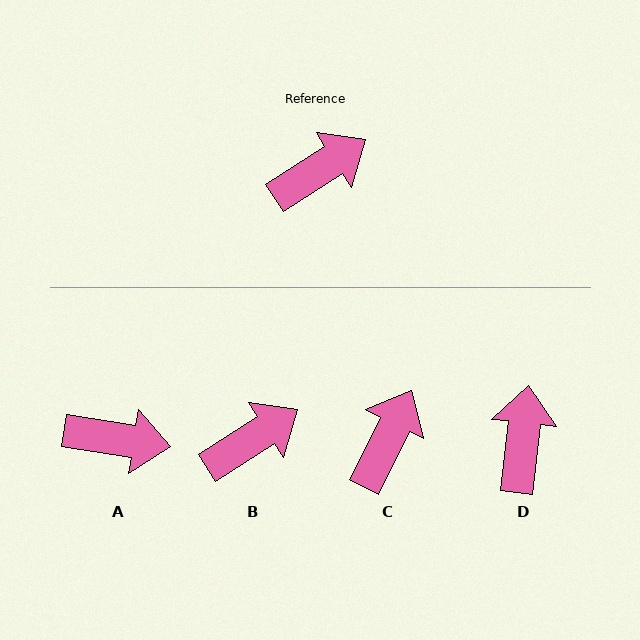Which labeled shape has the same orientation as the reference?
B.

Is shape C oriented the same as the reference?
No, it is off by about 31 degrees.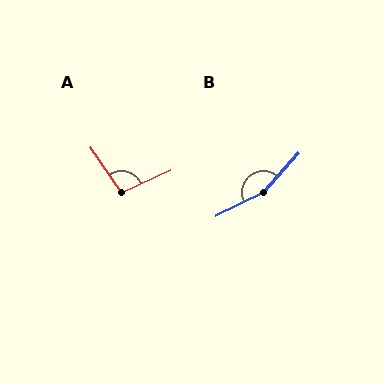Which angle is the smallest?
A, at approximately 100 degrees.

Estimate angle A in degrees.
Approximately 100 degrees.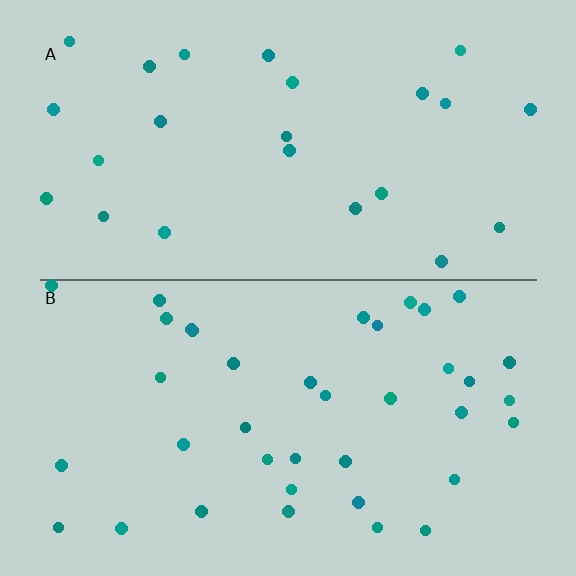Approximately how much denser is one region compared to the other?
Approximately 1.6× — region B over region A.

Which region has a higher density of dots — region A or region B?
B (the bottom).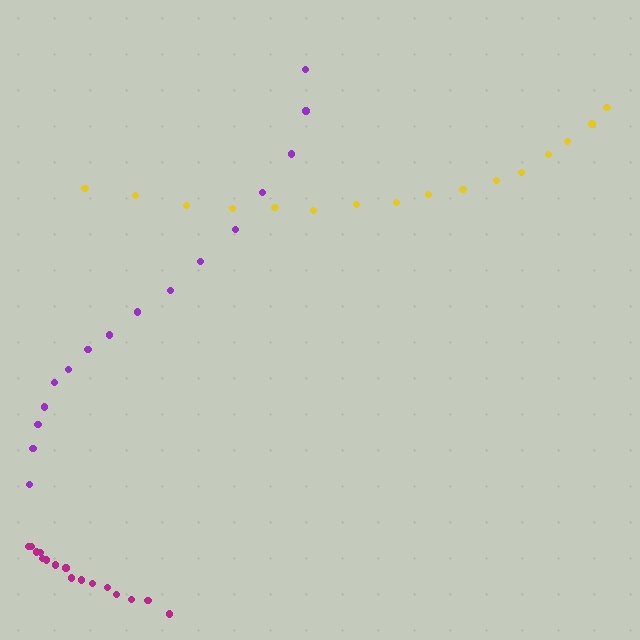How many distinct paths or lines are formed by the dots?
There are 3 distinct paths.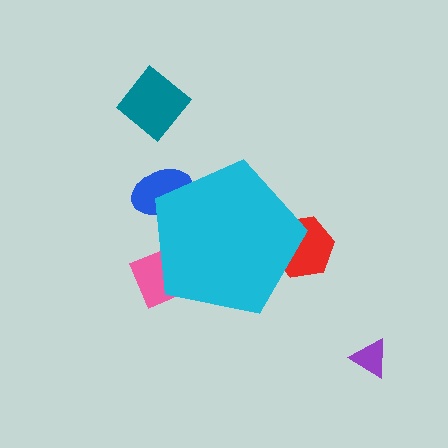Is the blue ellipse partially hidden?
Yes, the blue ellipse is partially hidden behind the cyan pentagon.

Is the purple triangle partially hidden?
No, the purple triangle is fully visible.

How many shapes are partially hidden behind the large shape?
3 shapes are partially hidden.